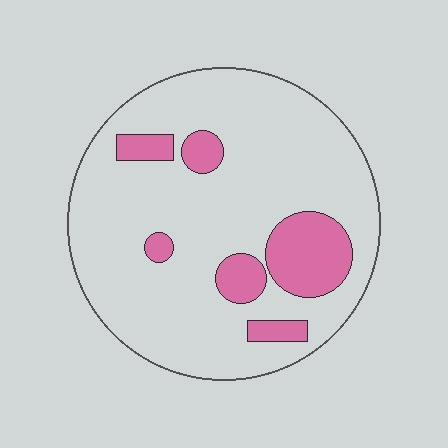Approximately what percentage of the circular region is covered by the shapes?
Approximately 15%.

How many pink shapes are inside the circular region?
6.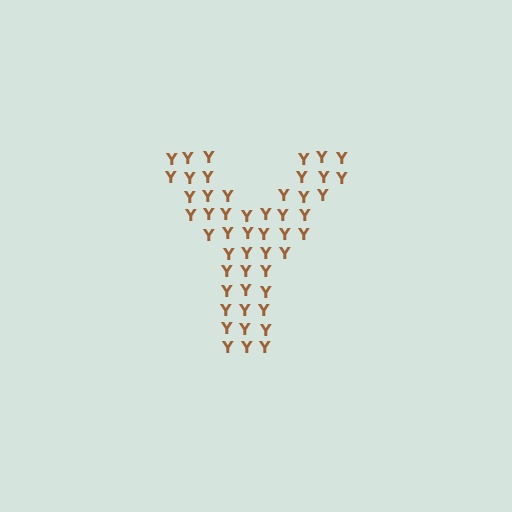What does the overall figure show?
The overall figure shows the letter Y.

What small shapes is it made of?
It is made of small letter Y's.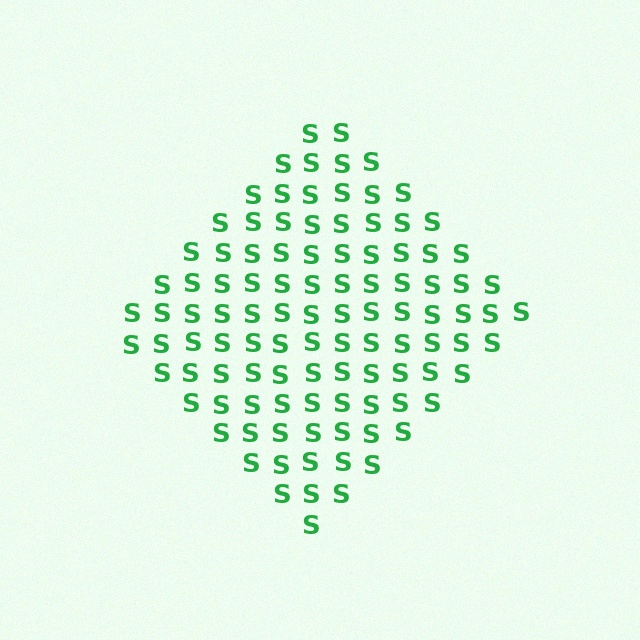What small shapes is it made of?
It is made of small letter S's.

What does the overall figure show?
The overall figure shows a diamond.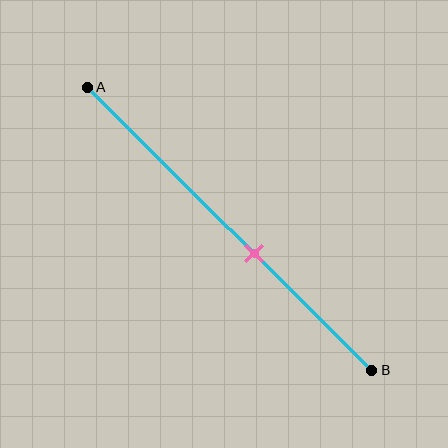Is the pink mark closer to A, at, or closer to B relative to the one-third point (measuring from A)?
The pink mark is closer to point B than the one-third point of segment AB.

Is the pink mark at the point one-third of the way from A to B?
No, the mark is at about 60% from A, not at the 33% one-third point.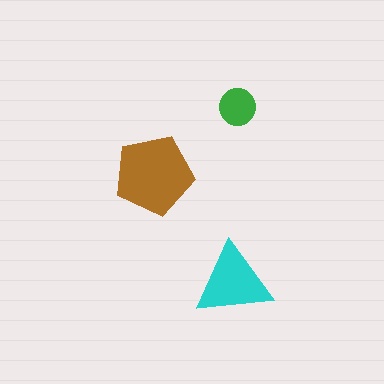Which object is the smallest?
The green circle.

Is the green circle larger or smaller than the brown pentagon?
Smaller.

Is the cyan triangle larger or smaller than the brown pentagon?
Smaller.